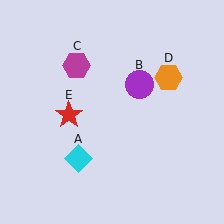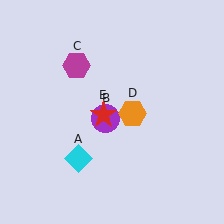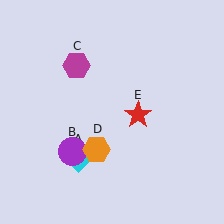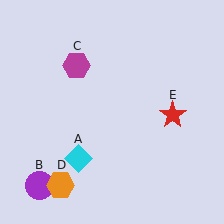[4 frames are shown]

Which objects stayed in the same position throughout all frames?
Cyan diamond (object A) and magenta hexagon (object C) remained stationary.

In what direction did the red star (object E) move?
The red star (object E) moved right.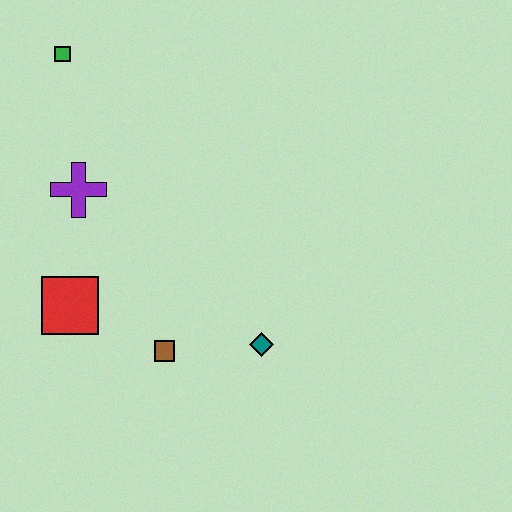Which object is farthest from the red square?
The green square is farthest from the red square.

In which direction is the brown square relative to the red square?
The brown square is to the right of the red square.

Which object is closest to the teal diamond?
The brown square is closest to the teal diamond.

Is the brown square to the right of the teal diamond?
No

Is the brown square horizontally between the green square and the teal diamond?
Yes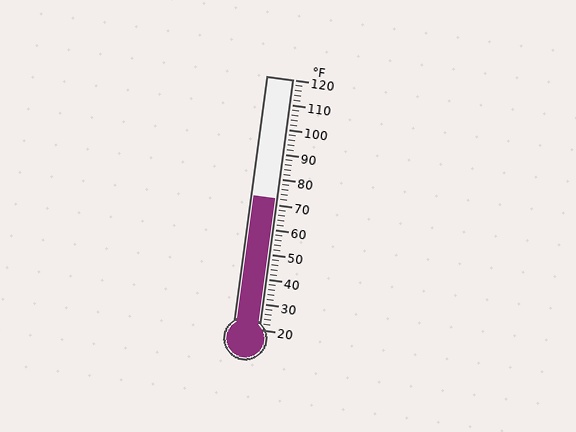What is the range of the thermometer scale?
The thermometer scale ranges from 20°F to 120°F.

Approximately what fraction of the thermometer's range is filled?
The thermometer is filled to approximately 50% of its range.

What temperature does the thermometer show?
The thermometer shows approximately 72°F.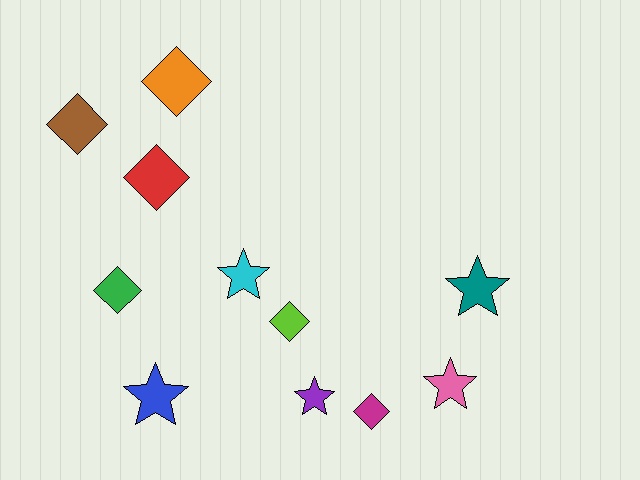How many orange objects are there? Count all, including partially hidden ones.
There is 1 orange object.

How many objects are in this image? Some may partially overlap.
There are 11 objects.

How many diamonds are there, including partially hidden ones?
There are 6 diamonds.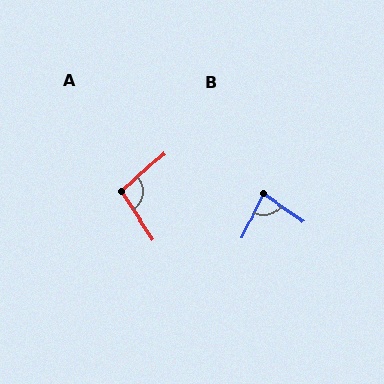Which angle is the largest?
A, at approximately 98 degrees.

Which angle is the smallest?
B, at approximately 81 degrees.